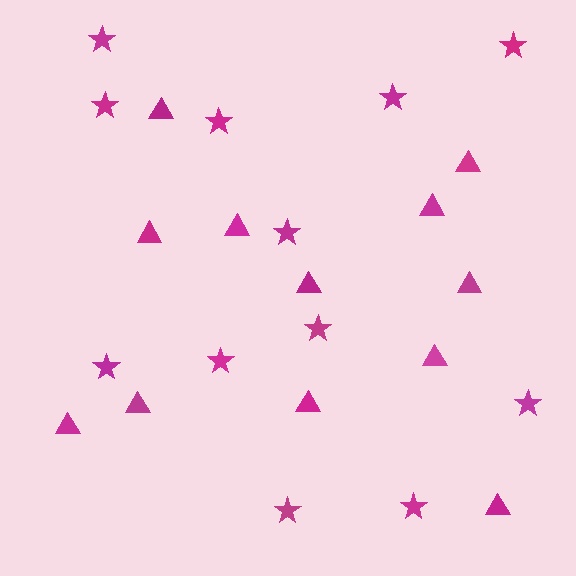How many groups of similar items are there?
There are 2 groups: one group of triangles (12) and one group of stars (12).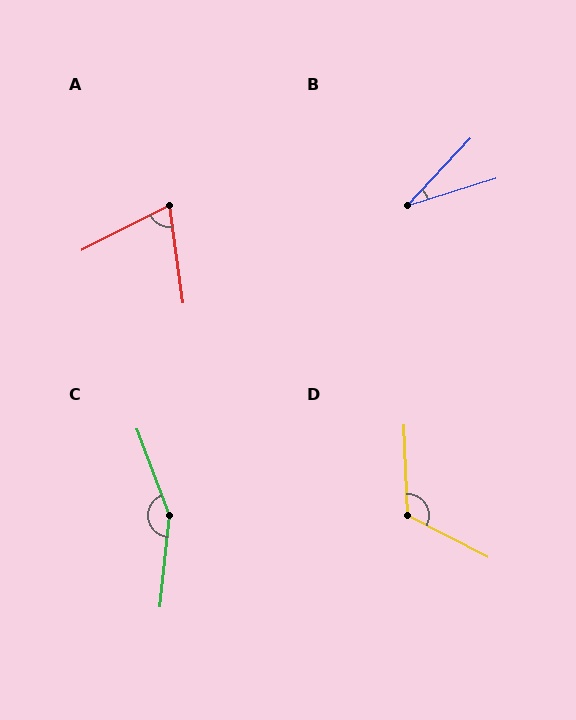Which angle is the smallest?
B, at approximately 29 degrees.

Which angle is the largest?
C, at approximately 154 degrees.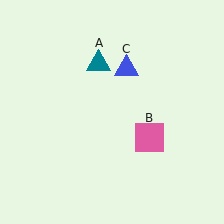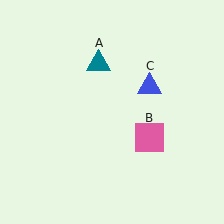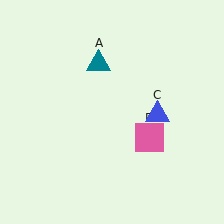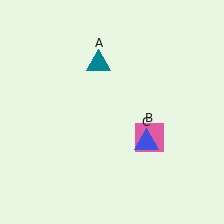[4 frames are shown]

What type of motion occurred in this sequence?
The blue triangle (object C) rotated clockwise around the center of the scene.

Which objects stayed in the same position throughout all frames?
Teal triangle (object A) and pink square (object B) remained stationary.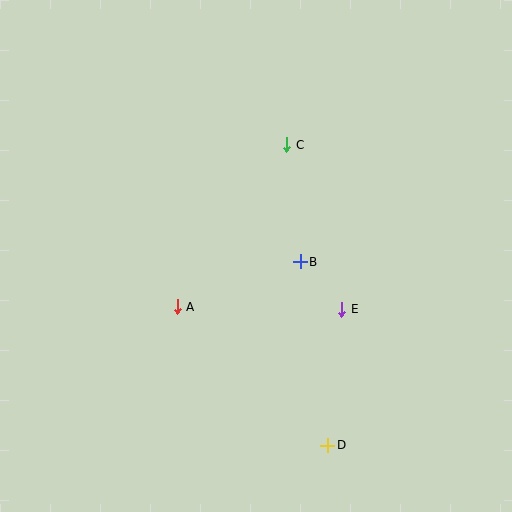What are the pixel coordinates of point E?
Point E is at (342, 309).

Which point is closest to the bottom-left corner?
Point A is closest to the bottom-left corner.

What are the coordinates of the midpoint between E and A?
The midpoint between E and A is at (259, 308).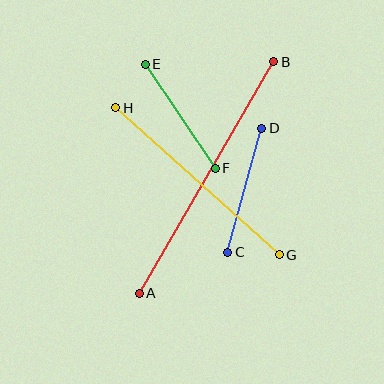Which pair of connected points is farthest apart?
Points A and B are farthest apart.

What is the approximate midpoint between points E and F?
The midpoint is at approximately (180, 116) pixels.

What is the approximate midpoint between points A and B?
The midpoint is at approximately (206, 178) pixels.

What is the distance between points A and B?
The distance is approximately 267 pixels.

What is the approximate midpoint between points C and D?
The midpoint is at approximately (245, 190) pixels.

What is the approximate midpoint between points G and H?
The midpoint is at approximately (197, 181) pixels.